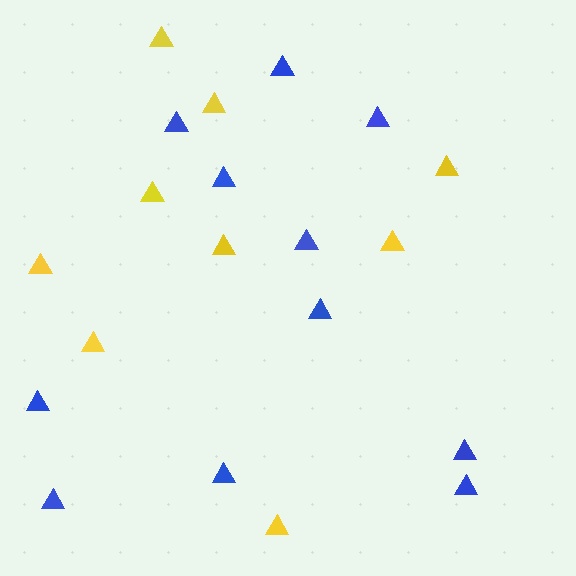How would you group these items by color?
There are 2 groups: one group of yellow triangles (9) and one group of blue triangles (11).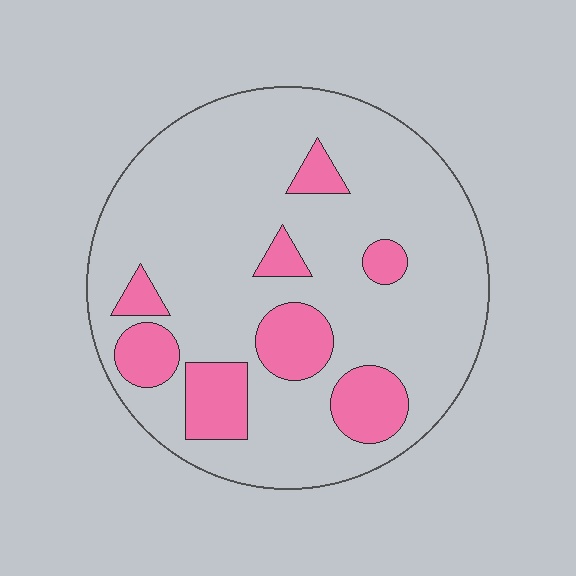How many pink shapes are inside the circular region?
8.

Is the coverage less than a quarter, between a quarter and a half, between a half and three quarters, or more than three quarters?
Less than a quarter.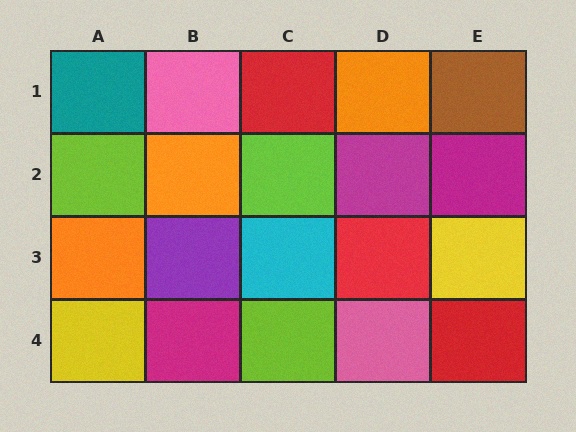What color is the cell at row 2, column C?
Lime.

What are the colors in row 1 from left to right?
Teal, pink, red, orange, brown.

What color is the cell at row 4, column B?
Magenta.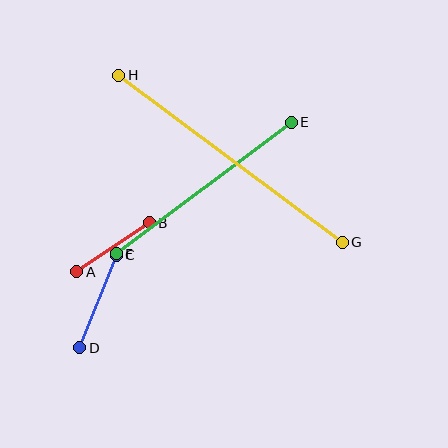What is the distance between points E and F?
The distance is approximately 219 pixels.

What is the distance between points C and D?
The distance is approximately 99 pixels.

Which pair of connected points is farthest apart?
Points G and H are farthest apart.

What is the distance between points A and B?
The distance is approximately 88 pixels.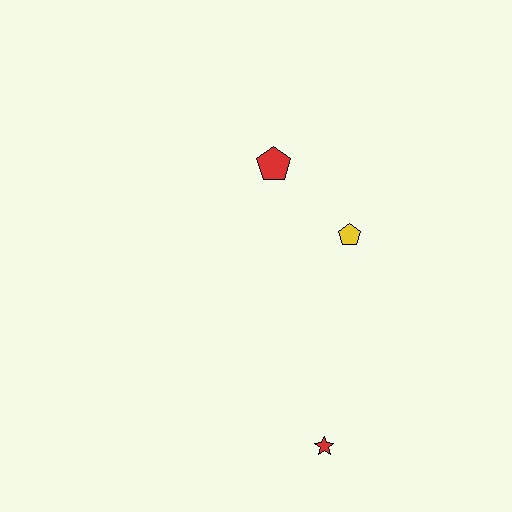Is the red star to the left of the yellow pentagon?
Yes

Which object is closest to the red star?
The yellow pentagon is closest to the red star.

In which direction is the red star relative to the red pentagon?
The red star is below the red pentagon.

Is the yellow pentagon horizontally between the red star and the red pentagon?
No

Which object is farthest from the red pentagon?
The red star is farthest from the red pentagon.